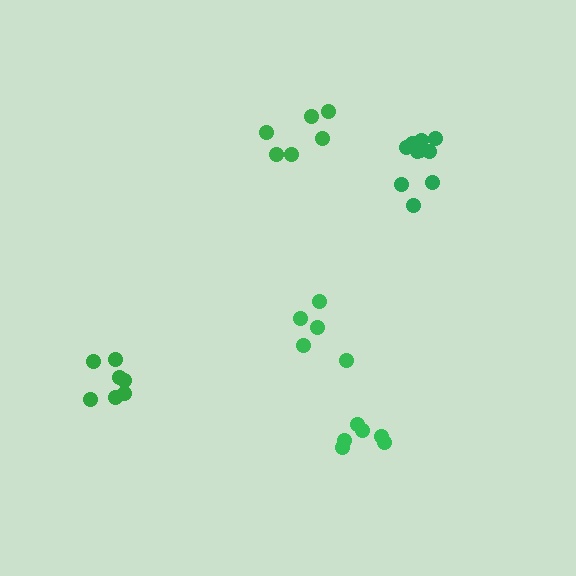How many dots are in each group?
Group 1: 10 dots, Group 2: 5 dots, Group 3: 6 dots, Group 4: 7 dots, Group 5: 6 dots (34 total).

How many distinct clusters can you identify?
There are 5 distinct clusters.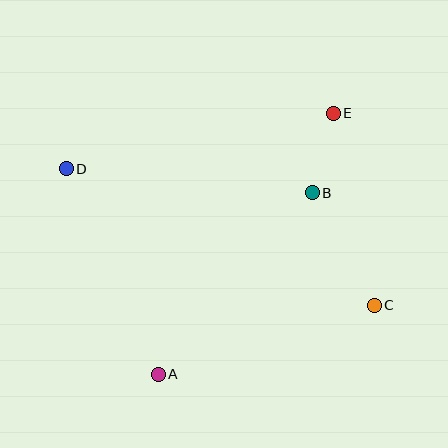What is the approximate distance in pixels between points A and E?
The distance between A and E is approximately 314 pixels.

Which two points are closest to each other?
Points B and E are closest to each other.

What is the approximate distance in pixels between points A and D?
The distance between A and D is approximately 225 pixels.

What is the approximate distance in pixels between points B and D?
The distance between B and D is approximately 247 pixels.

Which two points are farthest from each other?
Points C and D are farthest from each other.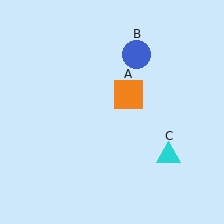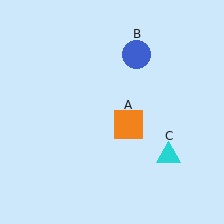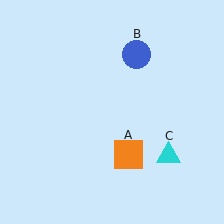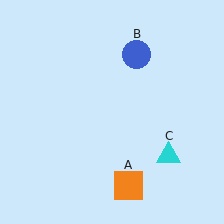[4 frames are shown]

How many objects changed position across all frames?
1 object changed position: orange square (object A).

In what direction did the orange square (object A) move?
The orange square (object A) moved down.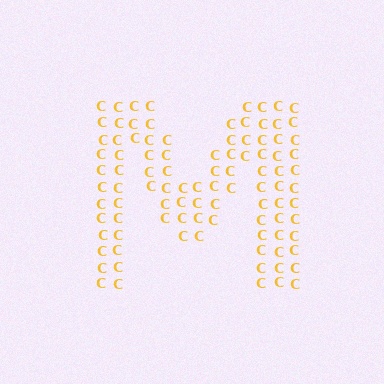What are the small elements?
The small elements are letter C's.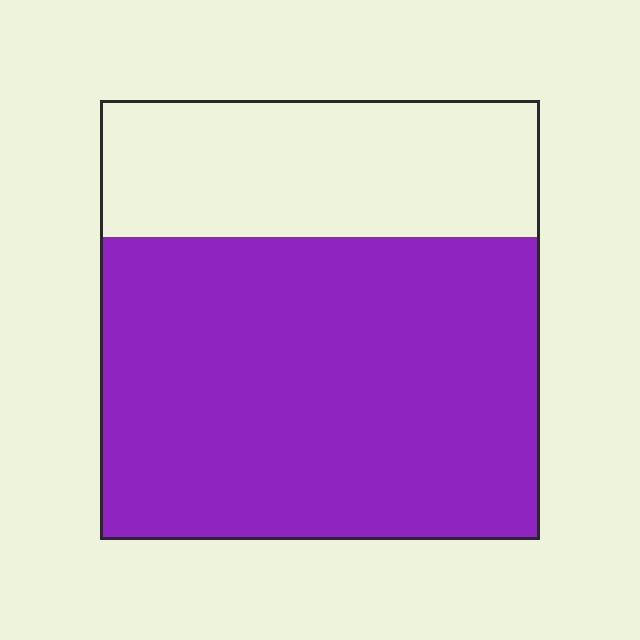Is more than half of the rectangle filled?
Yes.